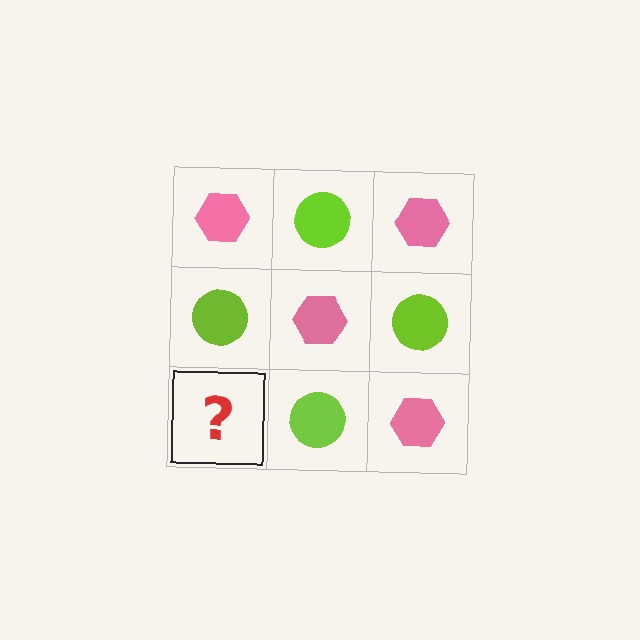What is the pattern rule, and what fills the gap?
The rule is that it alternates pink hexagon and lime circle in a checkerboard pattern. The gap should be filled with a pink hexagon.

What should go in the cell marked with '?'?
The missing cell should contain a pink hexagon.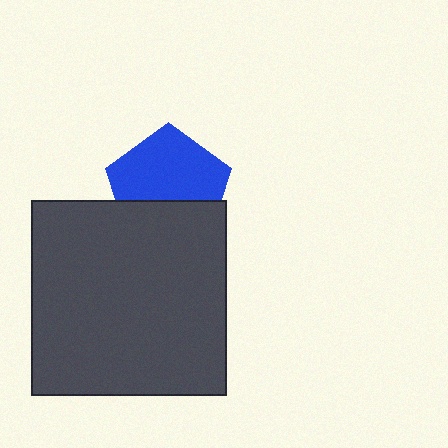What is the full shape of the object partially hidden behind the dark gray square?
The partially hidden object is a blue pentagon.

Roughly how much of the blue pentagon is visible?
About half of it is visible (roughly 62%).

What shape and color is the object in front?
The object in front is a dark gray square.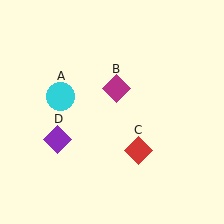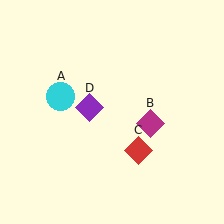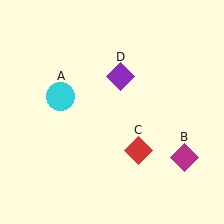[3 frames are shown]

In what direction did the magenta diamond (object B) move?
The magenta diamond (object B) moved down and to the right.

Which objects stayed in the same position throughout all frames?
Cyan circle (object A) and red diamond (object C) remained stationary.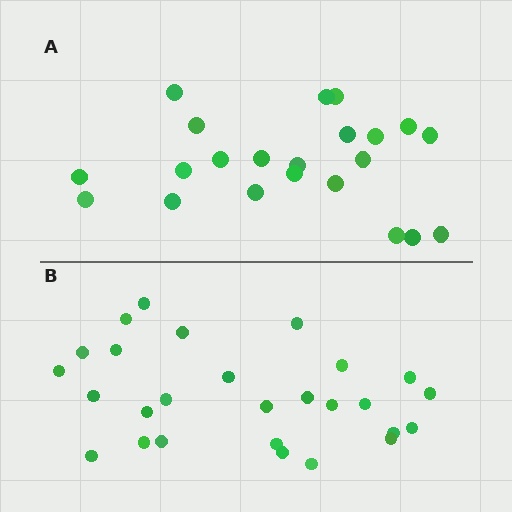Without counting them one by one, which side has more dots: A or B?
Region B (the bottom region) has more dots.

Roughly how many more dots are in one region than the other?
Region B has about 5 more dots than region A.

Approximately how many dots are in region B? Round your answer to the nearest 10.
About 30 dots. (The exact count is 27, which rounds to 30.)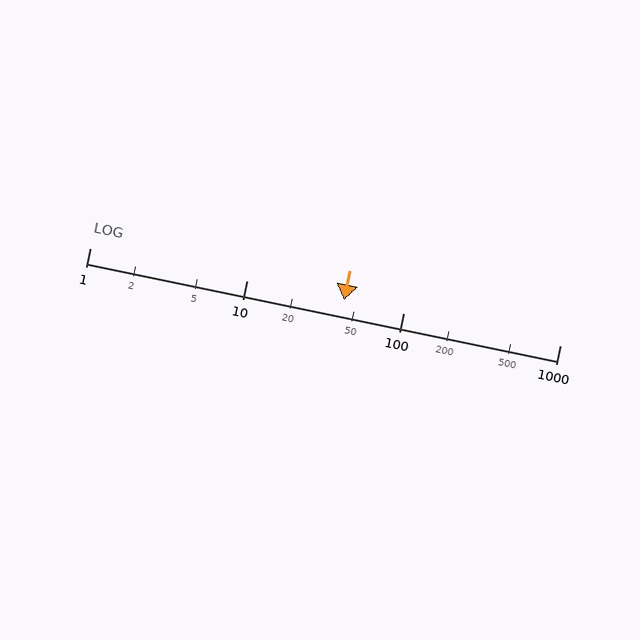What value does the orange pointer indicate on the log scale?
The pointer indicates approximately 42.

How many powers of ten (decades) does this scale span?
The scale spans 3 decades, from 1 to 1000.